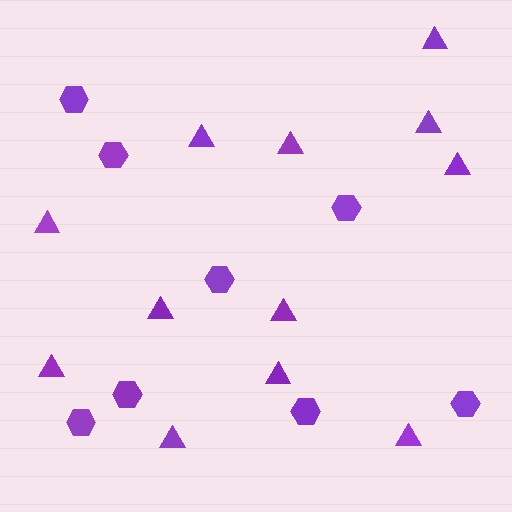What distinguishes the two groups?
There are 2 groups: one group of hexagons (8) and one group of triangles (12).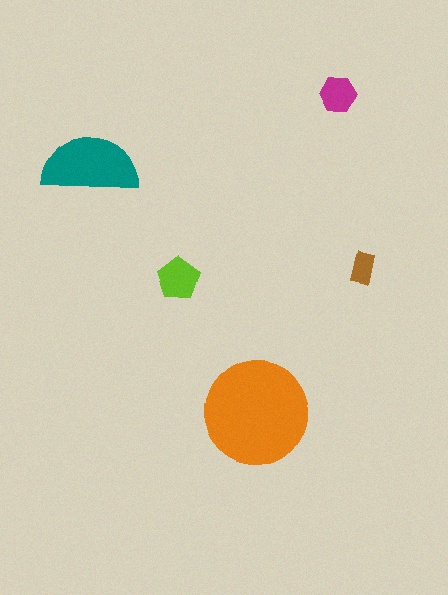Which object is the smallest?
The brown rectangle.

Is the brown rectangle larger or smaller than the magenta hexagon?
Smaller.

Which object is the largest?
The orange circle.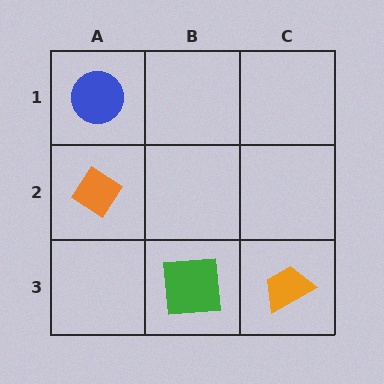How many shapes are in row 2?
1 shape.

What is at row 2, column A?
An orange diamond.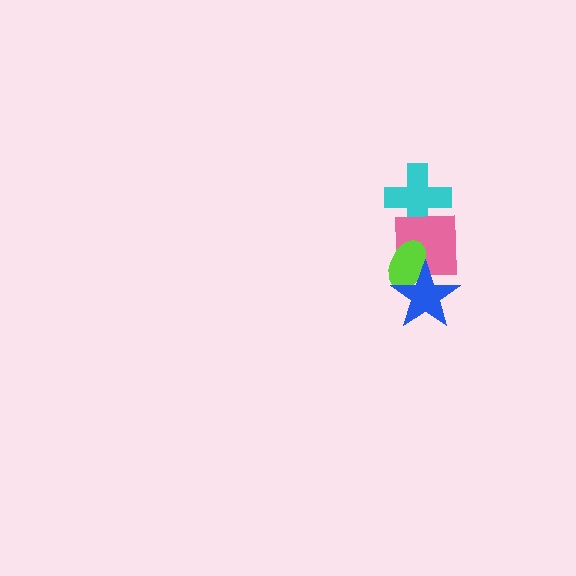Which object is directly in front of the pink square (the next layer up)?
The lime ellipse is directly in front of the pink square.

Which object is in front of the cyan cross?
The pink square is in front of the cyan cross.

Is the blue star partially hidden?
No, no other shape covers it.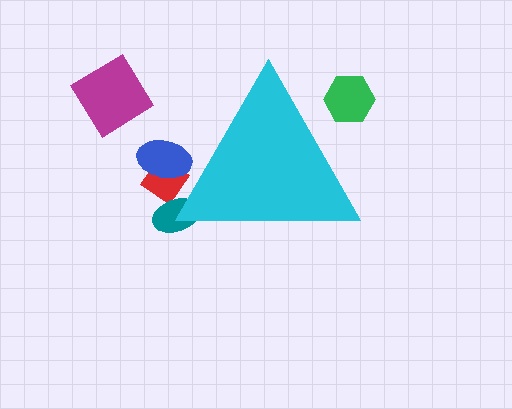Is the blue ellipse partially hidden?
Yes, the blue ellipse is partially hidden behind the cyan triangle.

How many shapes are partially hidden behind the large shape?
4 shapes are partially hidden.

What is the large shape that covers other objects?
A cyan triangle.